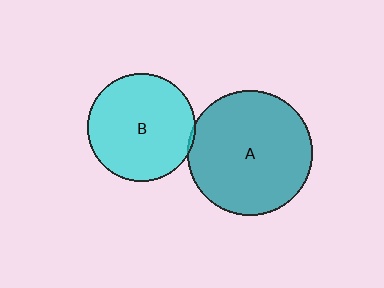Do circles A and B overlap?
Yes.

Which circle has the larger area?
Circle A (teal).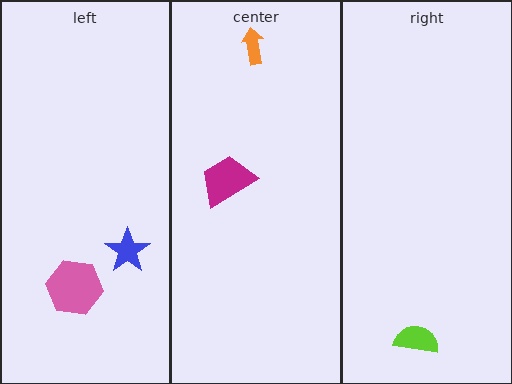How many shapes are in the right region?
1.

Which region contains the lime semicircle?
The right region.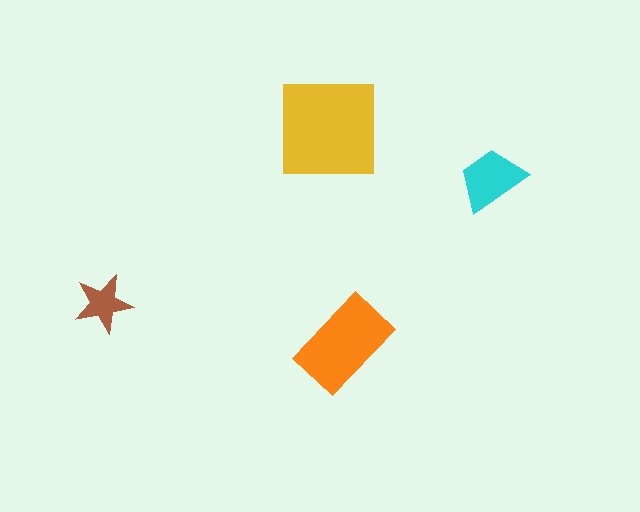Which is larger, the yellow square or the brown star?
The yellow square.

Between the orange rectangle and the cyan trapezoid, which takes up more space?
The orange rectangle.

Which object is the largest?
The yellow square.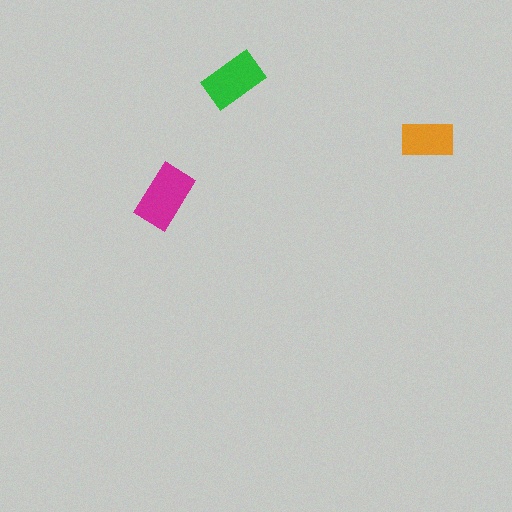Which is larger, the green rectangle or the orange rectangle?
The green one.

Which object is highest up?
The green rectangle is topmost.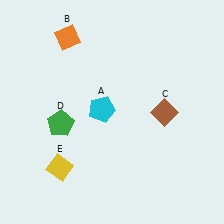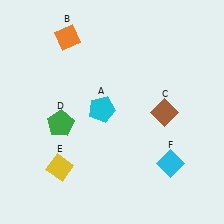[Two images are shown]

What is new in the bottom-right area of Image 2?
A cyan diamond (F) was added in the bottom-right area of Image 2.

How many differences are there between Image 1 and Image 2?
There is 1 difference between the two images.